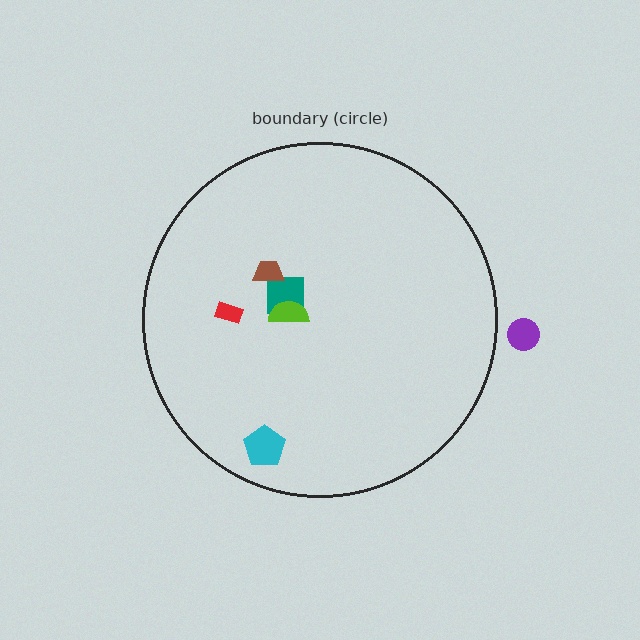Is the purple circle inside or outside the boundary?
Outside.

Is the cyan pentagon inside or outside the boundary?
Inside.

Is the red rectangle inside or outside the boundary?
Inside.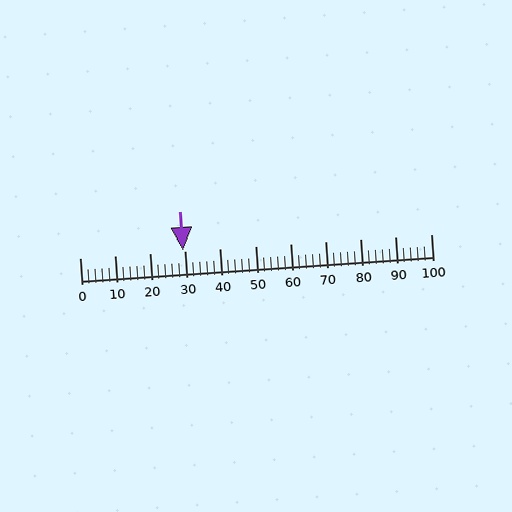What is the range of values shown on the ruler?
The ruler shows values from 0 to 100.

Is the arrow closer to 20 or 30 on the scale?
The arrow is closer to 30.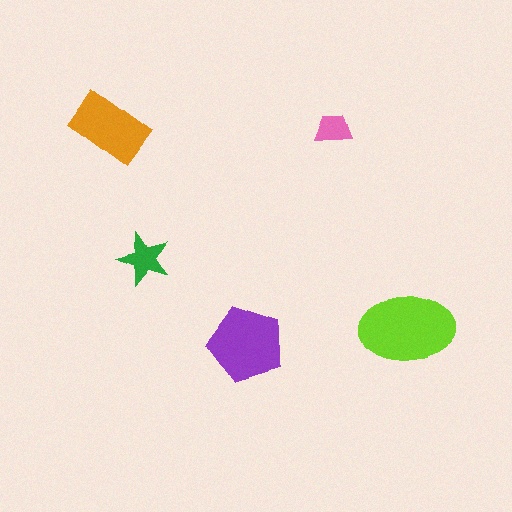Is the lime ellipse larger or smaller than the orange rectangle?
Larger.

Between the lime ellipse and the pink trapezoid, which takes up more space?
The lime ellipse.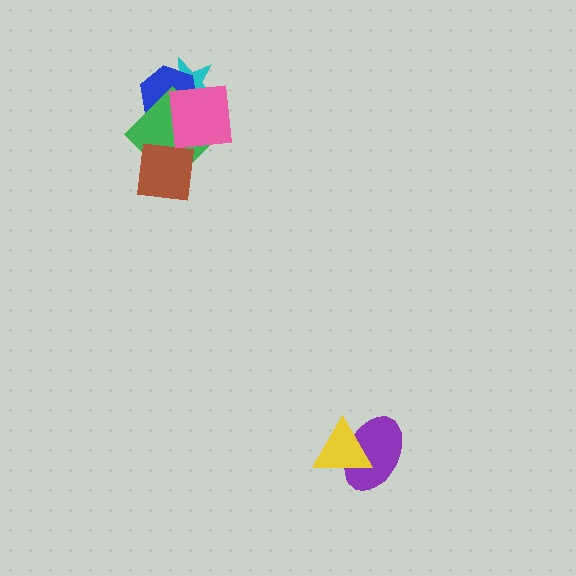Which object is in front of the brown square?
The pink square is in front of the brown square.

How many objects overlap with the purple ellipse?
1 object overlaps with the purple ellipse.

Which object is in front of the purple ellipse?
The yellow triangle is in front of the purple ellipse.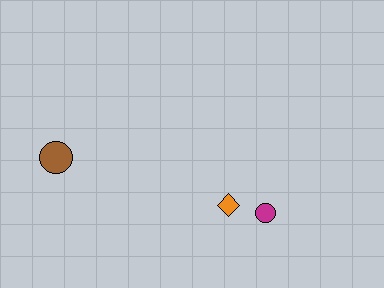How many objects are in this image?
There are 3 objects.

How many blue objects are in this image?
There are no blue objects.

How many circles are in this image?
There are 2 circles.